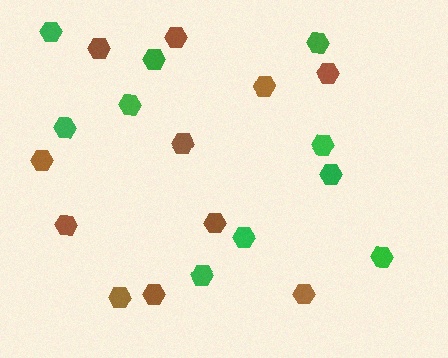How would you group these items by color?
There are 2 groups: one group of green hexagons (10) and one group of brown hexagons (11).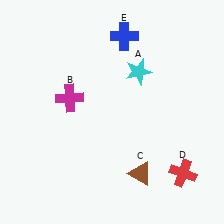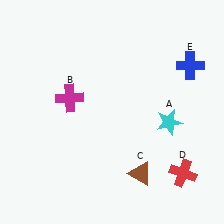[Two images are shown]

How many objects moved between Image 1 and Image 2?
2 objects moved between the two images.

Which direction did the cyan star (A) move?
The cyan star (A) moved down.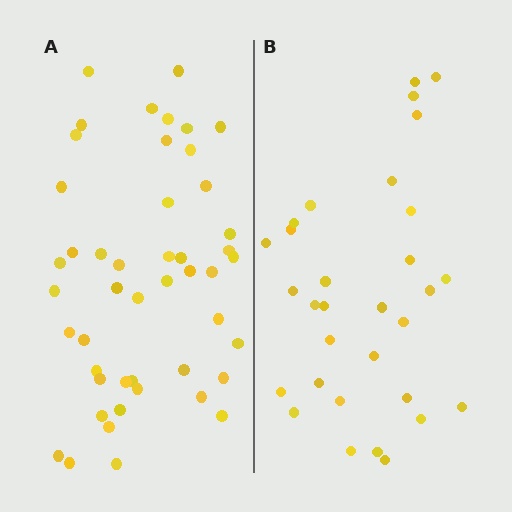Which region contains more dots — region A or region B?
Region A (the left region) has more dots.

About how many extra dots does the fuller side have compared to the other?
Region A has approximately 15 more dots than region B.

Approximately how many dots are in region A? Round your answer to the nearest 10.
About 50 dots. (The exact count is 47, which rounds to 50.)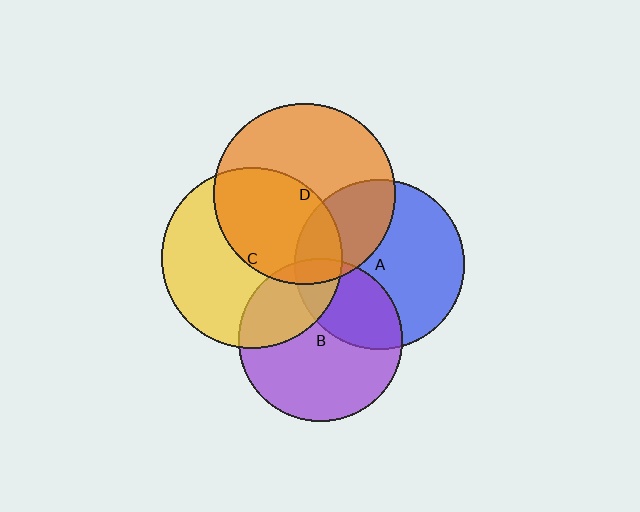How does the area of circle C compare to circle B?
Approximately 1.2 times.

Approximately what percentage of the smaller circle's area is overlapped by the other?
Approximately 30%.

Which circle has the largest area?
Circle D (orange).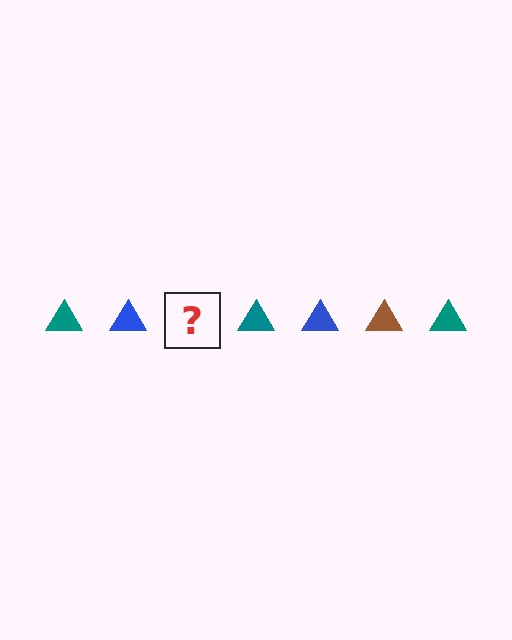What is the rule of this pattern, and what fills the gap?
The rule is that the pattern cycles through teal, blue, brown triangles. The gap should be filled with a brown triangle.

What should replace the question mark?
The question mark should be replaced with a brown triangle.